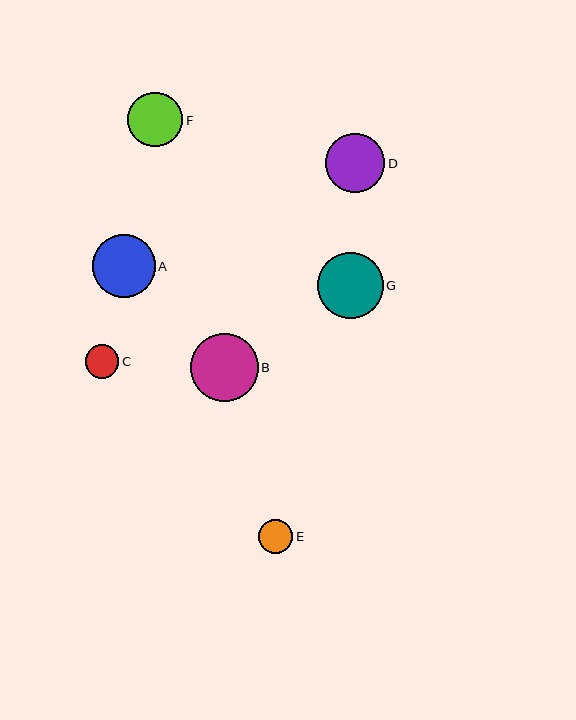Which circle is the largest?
Circle B is the largest with a size of approximately 68 pixels.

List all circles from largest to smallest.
From largest to smallest: B, G, A, D, F, E, C.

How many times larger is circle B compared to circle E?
Circle B is approximately 2.0 times the size of circle E.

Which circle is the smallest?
Circle C is the smallest with a size of approximately 33 pixels.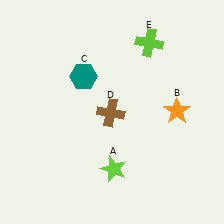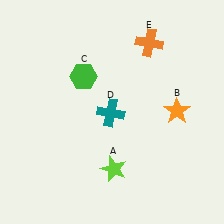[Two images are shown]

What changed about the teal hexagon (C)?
In Image 1, C is teal. In Image 2, it changed to green.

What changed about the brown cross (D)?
In Image 1, D is brown. In Image 2, it changed to teal.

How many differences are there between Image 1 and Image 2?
There are 3 differences between the two images.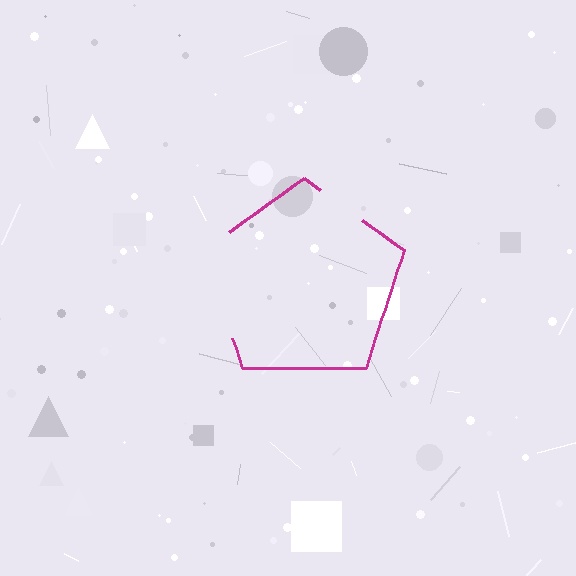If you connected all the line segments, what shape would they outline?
They would outline a pentagon.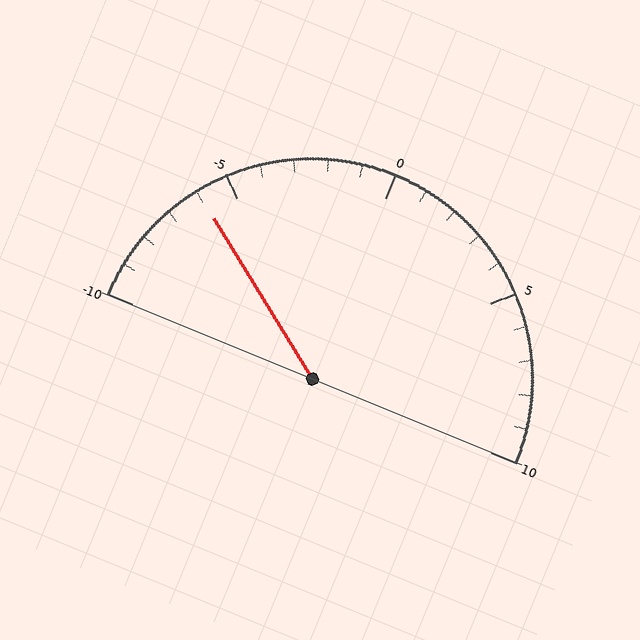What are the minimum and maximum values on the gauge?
The gauge ranges from -10 to 10.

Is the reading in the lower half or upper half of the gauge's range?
The reading is in the lower half of the range (-10 to 10).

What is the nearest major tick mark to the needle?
The nearest major tick mark is -5.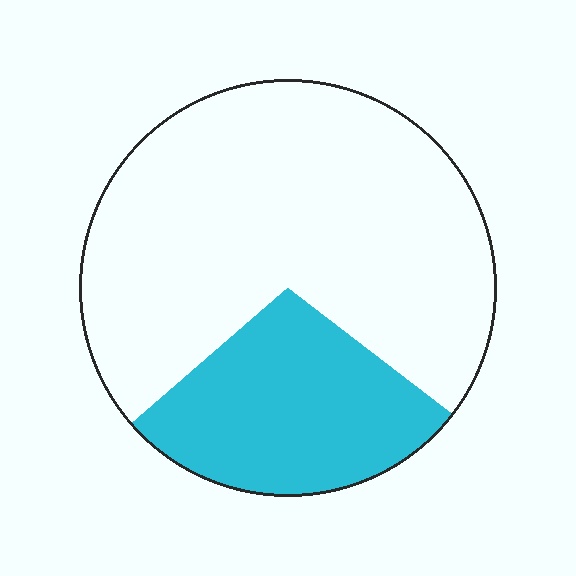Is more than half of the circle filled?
No.